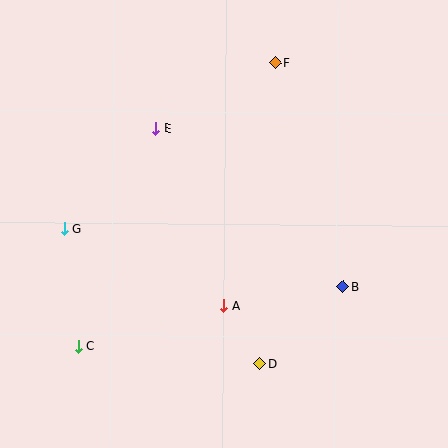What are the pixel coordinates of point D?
Point D is at (260, 364).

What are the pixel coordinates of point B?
Point B is at (343, 287).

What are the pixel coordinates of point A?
Point A is at (224, 306).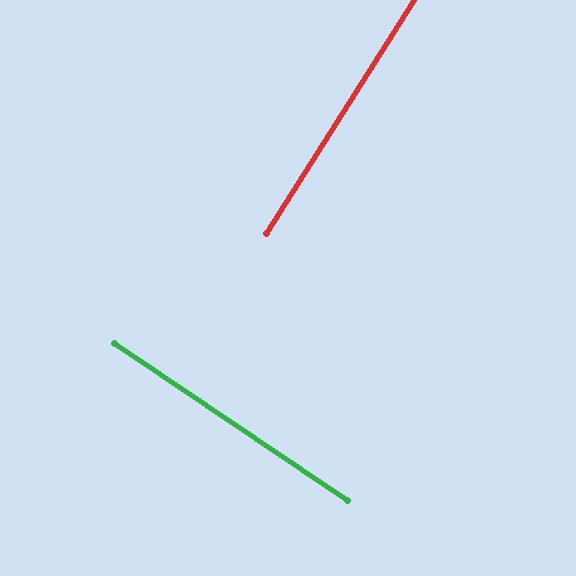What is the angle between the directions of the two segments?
Approximately 88 degrees.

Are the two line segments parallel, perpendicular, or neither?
Perpendicular — they meet at approximately 88°.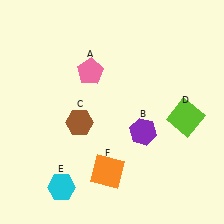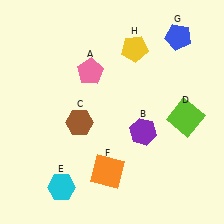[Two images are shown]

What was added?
A blue pentagon (G), a yellow pentagon (H) were added in Image 2.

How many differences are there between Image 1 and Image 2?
There are 2 differences between the two images.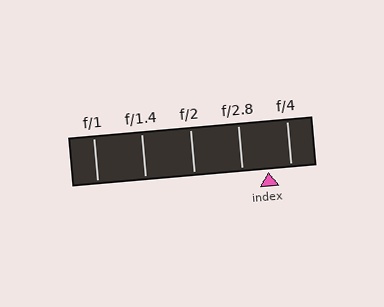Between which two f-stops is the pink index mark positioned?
The index mark is between f/2.8 and f/4.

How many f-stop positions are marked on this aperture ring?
There are 5 f-stop positions marked.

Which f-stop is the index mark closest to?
The index mark is closest to f/4.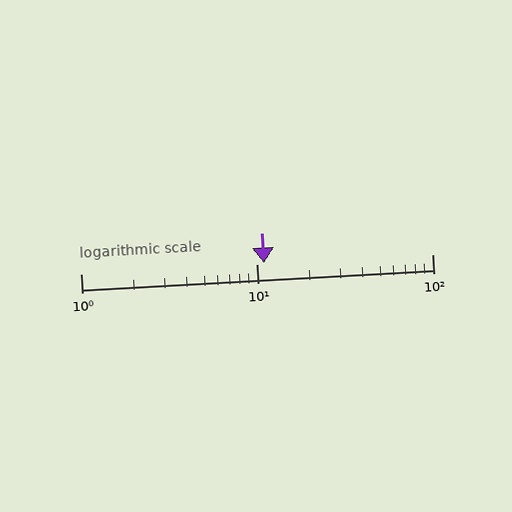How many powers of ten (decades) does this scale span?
The scale spans 2 decades, from 1 to 100.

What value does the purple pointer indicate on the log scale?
The pointer indicates approximately 11.